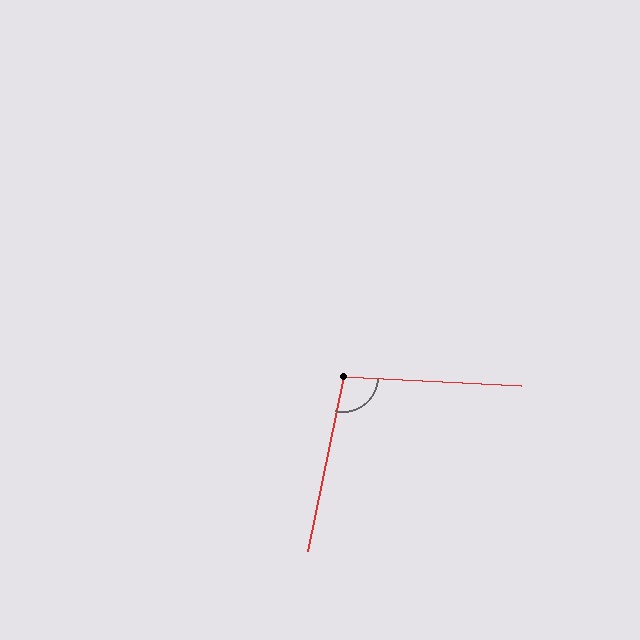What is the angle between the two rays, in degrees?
Approximately 99 degrees.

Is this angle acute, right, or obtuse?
It is obtuse.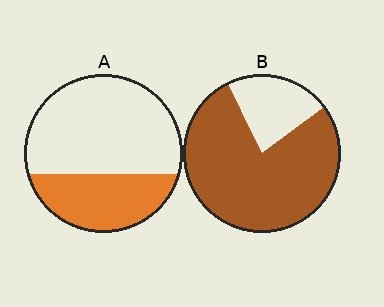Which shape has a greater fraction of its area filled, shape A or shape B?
Shape B.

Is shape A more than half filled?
No.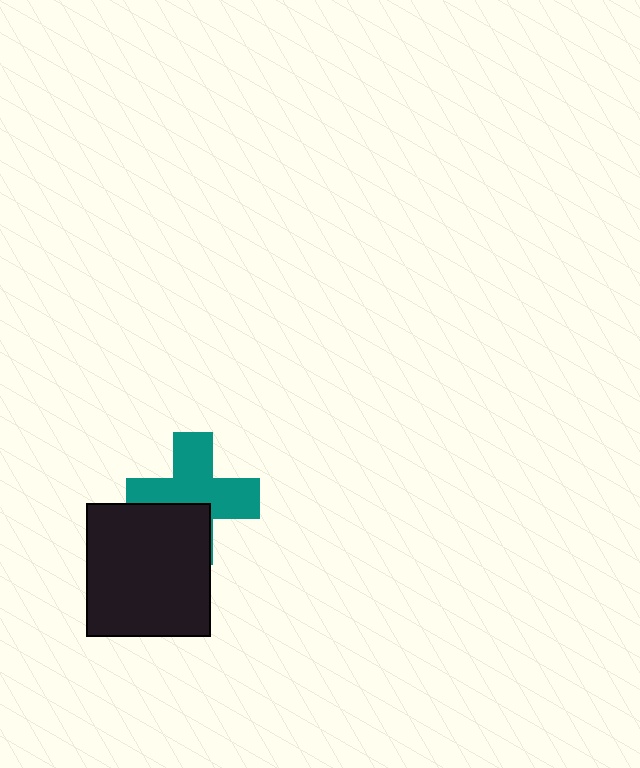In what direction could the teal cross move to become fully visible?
The teal cross could move up. That would shift it out from behind the black rectangle entirely.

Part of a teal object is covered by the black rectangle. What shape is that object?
It is a cross.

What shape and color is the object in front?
The object in front is a black rectangle.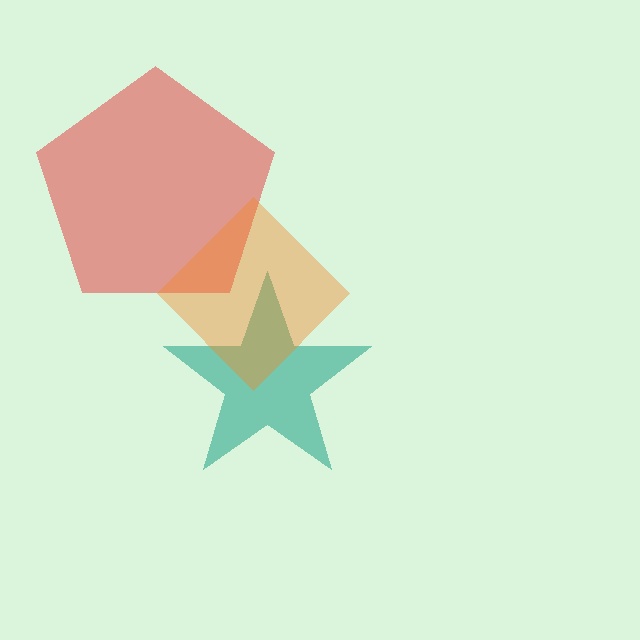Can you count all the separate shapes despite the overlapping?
Yes, there are 3 separate shapes.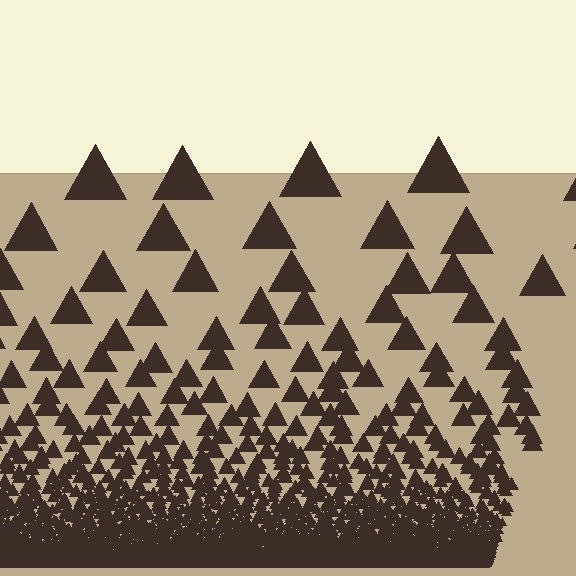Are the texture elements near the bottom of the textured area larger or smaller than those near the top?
Smaller. The gradient is inverted — elements near the bottom are smaller and denser.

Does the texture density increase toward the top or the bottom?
Density increases toward the bottom.